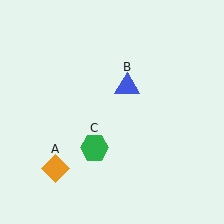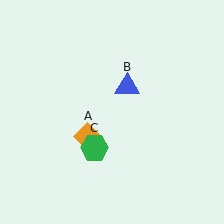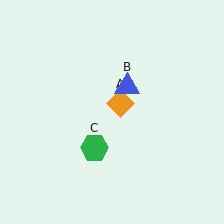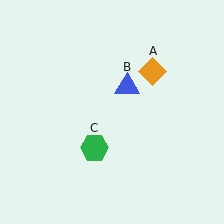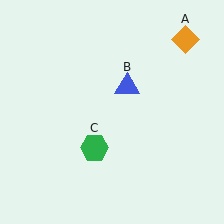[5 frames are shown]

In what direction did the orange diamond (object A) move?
The orange diamond (object A) moved up and to the right.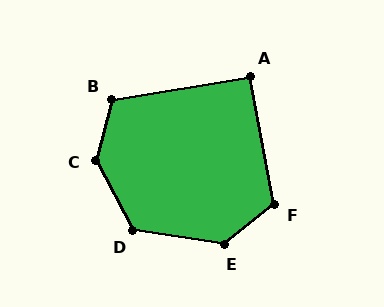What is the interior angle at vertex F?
Approximately 119 degrees (obtuse).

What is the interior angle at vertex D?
Approximately 127 degrees (obtuse).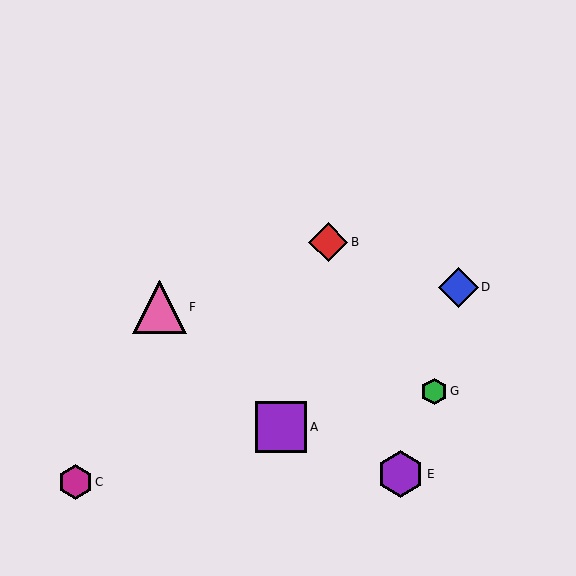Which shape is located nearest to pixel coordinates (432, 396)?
The green hexagon (labeled G) at (434, 391) is nearest to that location.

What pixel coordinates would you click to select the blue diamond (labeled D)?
Click at (458, 287) to select the blue diamond D.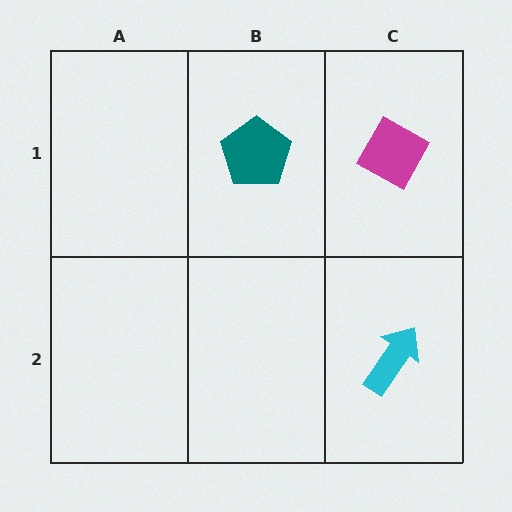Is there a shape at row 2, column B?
No, that cell is empty.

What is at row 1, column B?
A teal pentagon.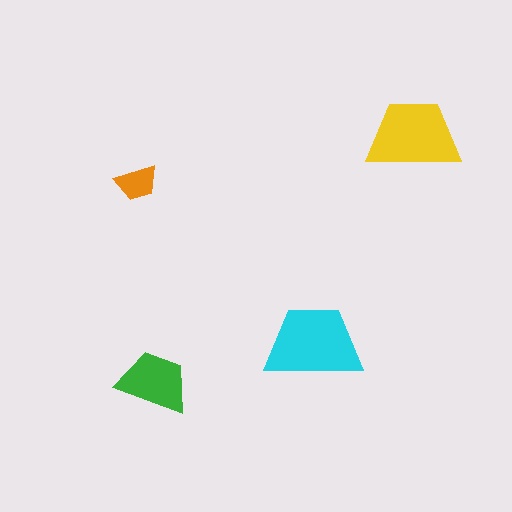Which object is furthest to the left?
The orange trapezoid is leftmost.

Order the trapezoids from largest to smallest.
the cyan one, the yellow one, the green one, the orange one.